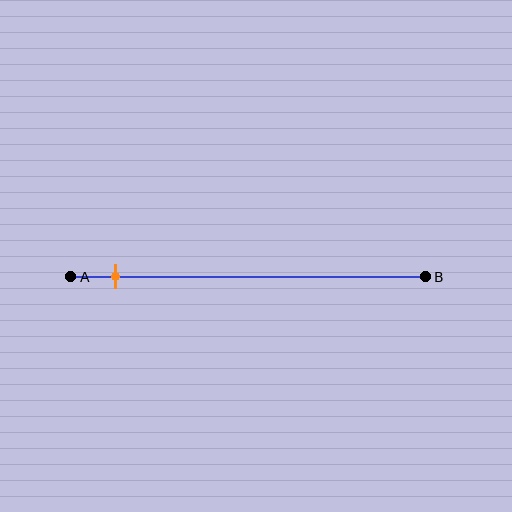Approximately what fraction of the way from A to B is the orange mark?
The orange mark is approximately 15% of the way from A to B.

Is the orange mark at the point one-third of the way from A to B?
No, the mark is at about 15% from A, not at the 33% one-third point.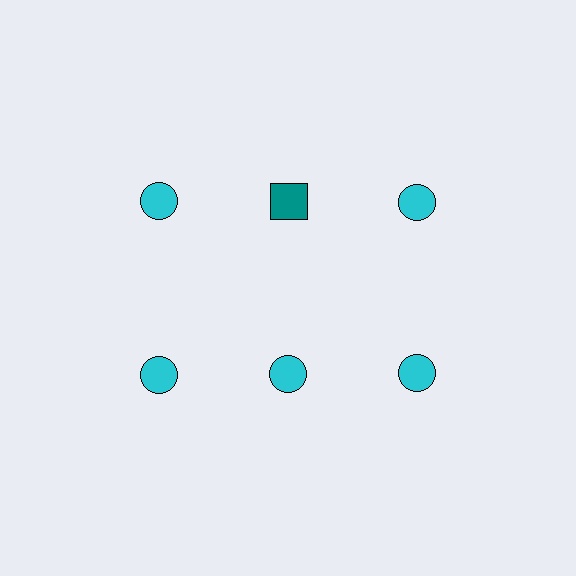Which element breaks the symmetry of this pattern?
The teal square in the top row, second from left column breaks the symmetry. All other shapes are cyan circles.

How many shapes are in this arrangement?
There are 6 shapes arranged in a grid pattern.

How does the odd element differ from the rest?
It differs in both color (teal instead of cyan) and shape (square instead of circle).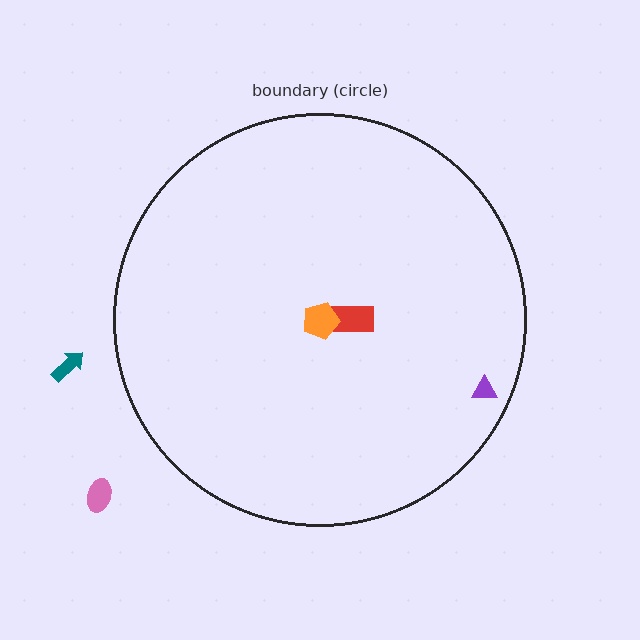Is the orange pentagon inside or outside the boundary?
Inside.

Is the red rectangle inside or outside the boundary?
Inside.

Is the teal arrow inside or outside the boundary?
Outside.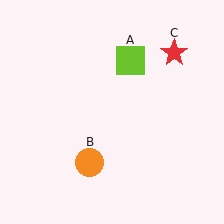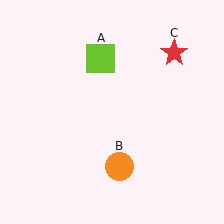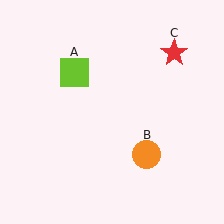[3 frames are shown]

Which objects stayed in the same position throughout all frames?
Red star (object C) remained stationary.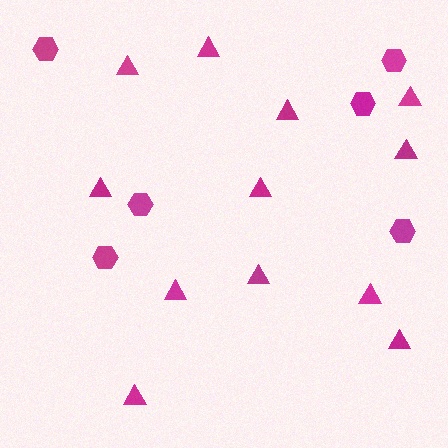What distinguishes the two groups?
There are 2 groups: one group of hexagons (6) and one group of triangles (12).